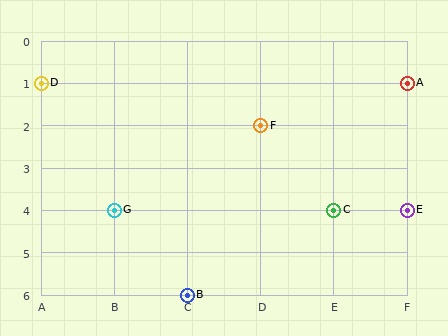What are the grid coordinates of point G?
Point G is at grid coordinates (B, 4).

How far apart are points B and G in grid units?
Points B and G are 1 column and 2 rows apart (about 2.2 grid units diagonally).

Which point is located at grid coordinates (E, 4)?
Point C is at (E, 4).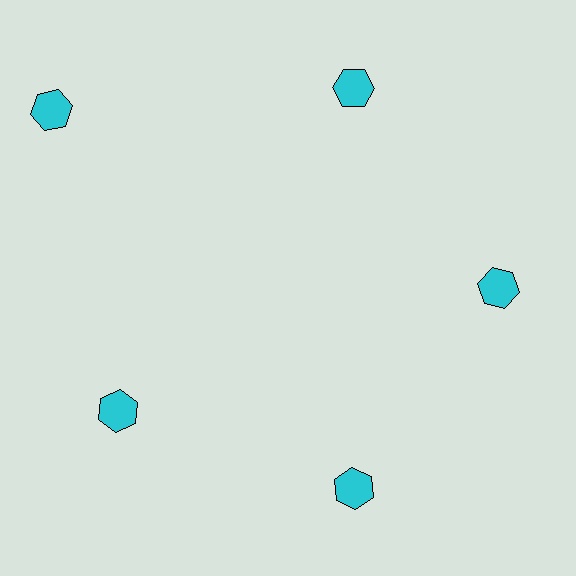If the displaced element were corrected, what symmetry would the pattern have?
It would have 5-fold rotational symmetry — the pattern would map onto itself every 72 degrees.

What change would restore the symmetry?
The symmetry would be restored by moving it inward, back onto the ring so that all 5 hexagons sit at equal angles and equal distance from the center.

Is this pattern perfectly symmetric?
No. The 5 cyan hexagons are arranged in a ring, but one element near the 10 o'clock position is pushed outward from the center, breaking the 5-fold rotational symmetry.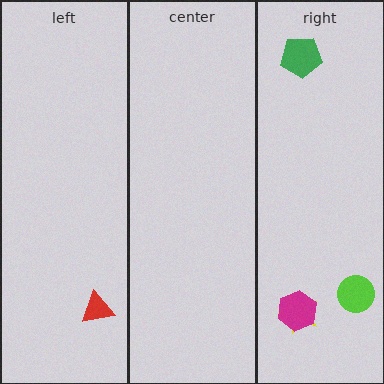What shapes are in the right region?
The yellow star, the lime circle, the green pentagon, the magenta hexagon.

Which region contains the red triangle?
The left region.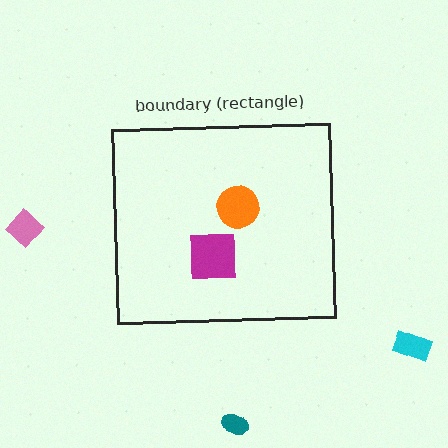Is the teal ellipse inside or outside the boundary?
Outside.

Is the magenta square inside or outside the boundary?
Inside.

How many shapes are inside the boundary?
2 inside, 3 outside.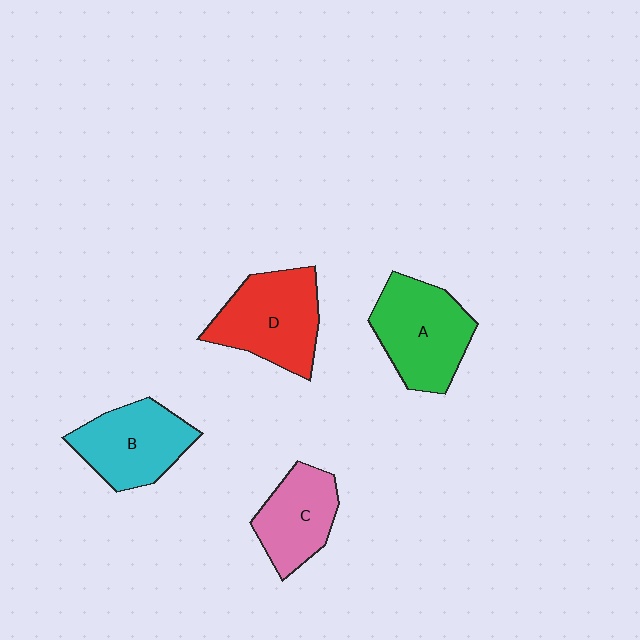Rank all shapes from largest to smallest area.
From largest to smallest: D (red), A (green), B (cyan), C (pink).